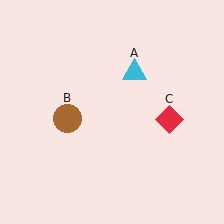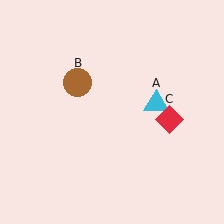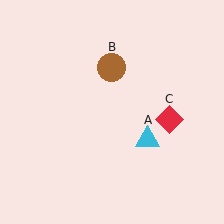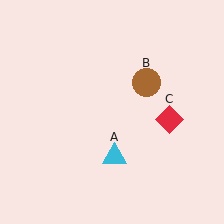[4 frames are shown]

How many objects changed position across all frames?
2 objects changed position: cyan triangle (object A), brown circle (object B).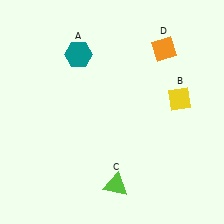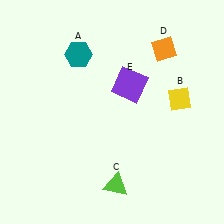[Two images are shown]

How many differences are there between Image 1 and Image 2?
There is 1 difference between the two images.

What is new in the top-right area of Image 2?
A purple square (E) was added in the top-right area of Image 2.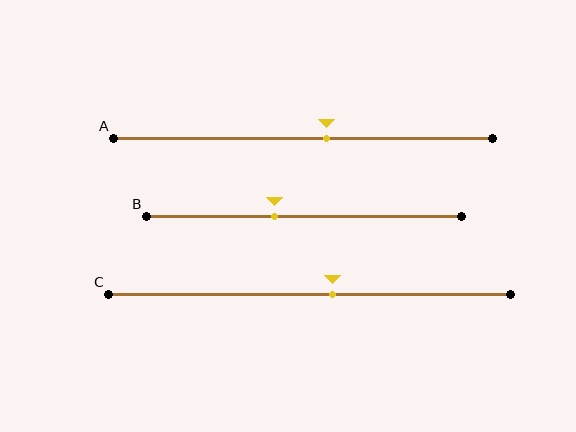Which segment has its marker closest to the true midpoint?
Segment C has its marker closest to the true midpoint.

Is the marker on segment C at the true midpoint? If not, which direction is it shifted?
No, the marker on segment C is shifted to the right by about 6% of the segment length.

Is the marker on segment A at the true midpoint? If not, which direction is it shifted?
No, the marker on segment A is shifted to the right by about 6% of the segment length.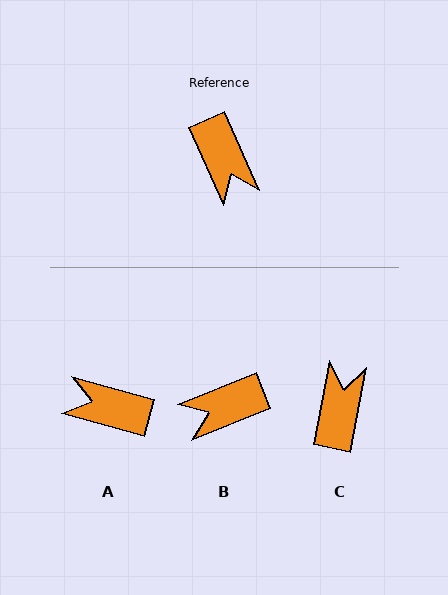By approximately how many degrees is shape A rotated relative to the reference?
Approximately 130 degrees clockwise.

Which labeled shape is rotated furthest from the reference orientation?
C, about 145 degrees away.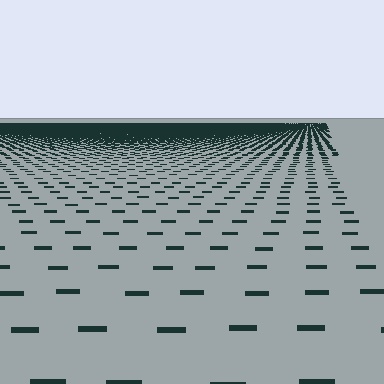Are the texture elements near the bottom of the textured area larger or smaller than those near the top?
Larger. Near the bottom, elements are closer to the viewer and appear at a bigger on-screen size.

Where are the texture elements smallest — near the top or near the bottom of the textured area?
Near the top.